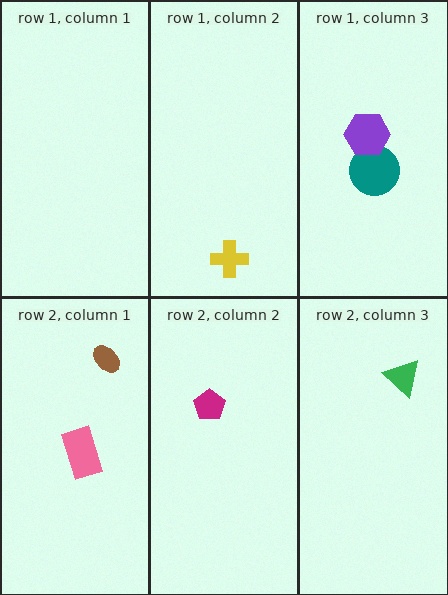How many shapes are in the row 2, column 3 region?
1.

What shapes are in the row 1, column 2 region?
The yellow cross.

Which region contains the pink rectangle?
The row 2, column 1 region.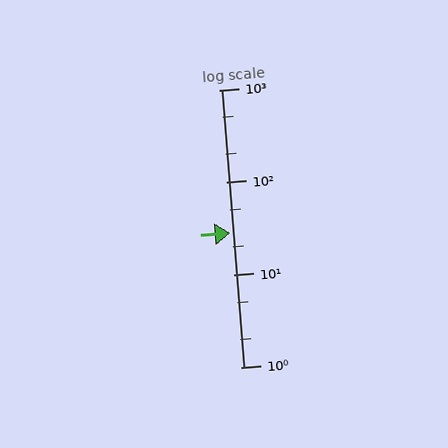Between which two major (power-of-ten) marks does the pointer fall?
The pointer is between 10 and 100.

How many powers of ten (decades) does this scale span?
The scale spans 3 decades, from 1 to 1000.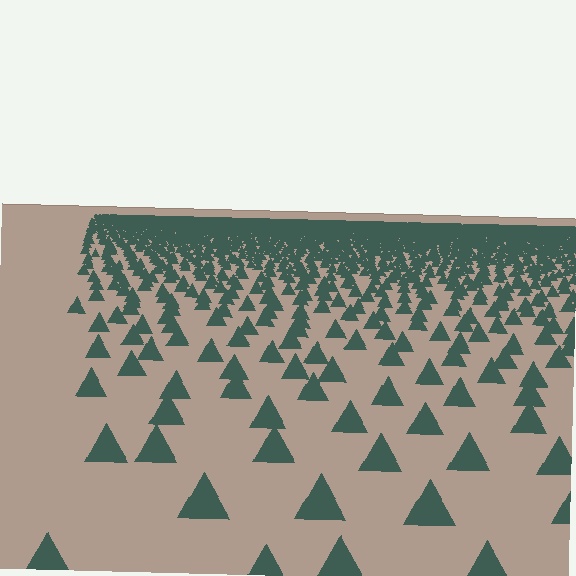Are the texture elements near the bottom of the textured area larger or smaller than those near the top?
Larger. Near the bottom, elements are closer to the viewer and appear at a bigger on-screen size.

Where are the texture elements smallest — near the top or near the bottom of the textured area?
Near the top.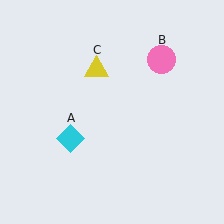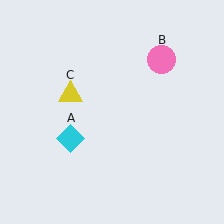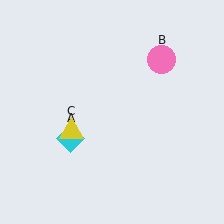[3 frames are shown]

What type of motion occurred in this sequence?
The yellow triangle (object C) rotated counterclockwise around the center of the scene.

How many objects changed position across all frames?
1 object changed position: yellow triangle (object C).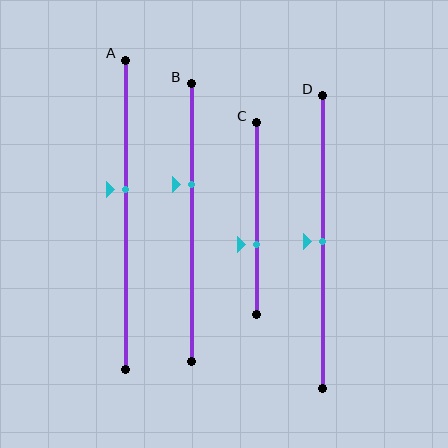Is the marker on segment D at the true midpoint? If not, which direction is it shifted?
Yes, the marker on segment D is at the true midpoint.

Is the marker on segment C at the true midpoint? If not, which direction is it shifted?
No, the marker on segment C is shifted downward by about 14% of the segment length.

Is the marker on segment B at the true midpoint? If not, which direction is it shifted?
No, the marker on segment B is shifted upward by about 14% of the segment length.